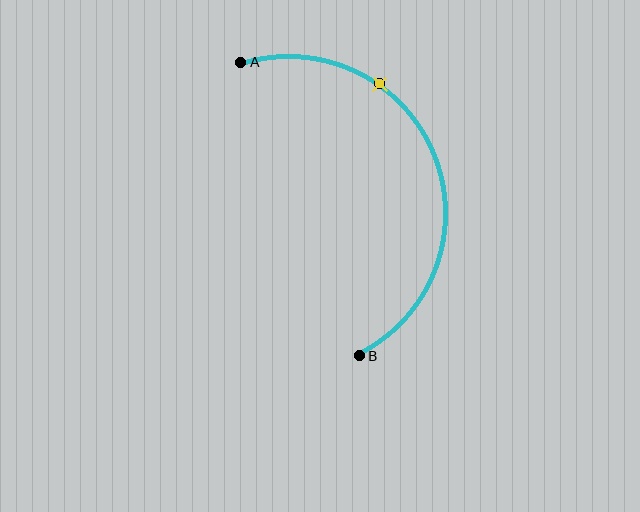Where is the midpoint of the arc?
The arc midpoint is the point on the curve farthest from the straight line joining A and B. It sits to the right of that line.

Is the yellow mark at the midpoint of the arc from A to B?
No. The yellow mark lies on the arc but is closer to endpoint A. The arc midpoint would be at the point on the curve equidistant along the arc from both A and B.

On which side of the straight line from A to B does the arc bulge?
The arc bulges to the right of the straight line connecting A and B.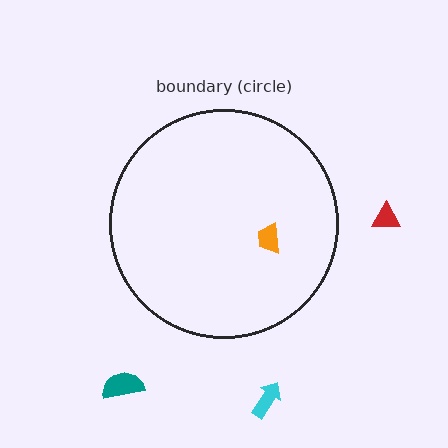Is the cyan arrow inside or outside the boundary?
Outside.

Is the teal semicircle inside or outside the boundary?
Outside.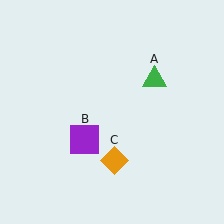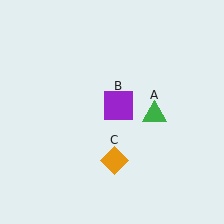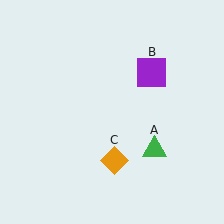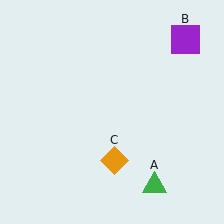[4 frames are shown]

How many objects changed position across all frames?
2 objects changed position: green triangle (object A), purple square (object B).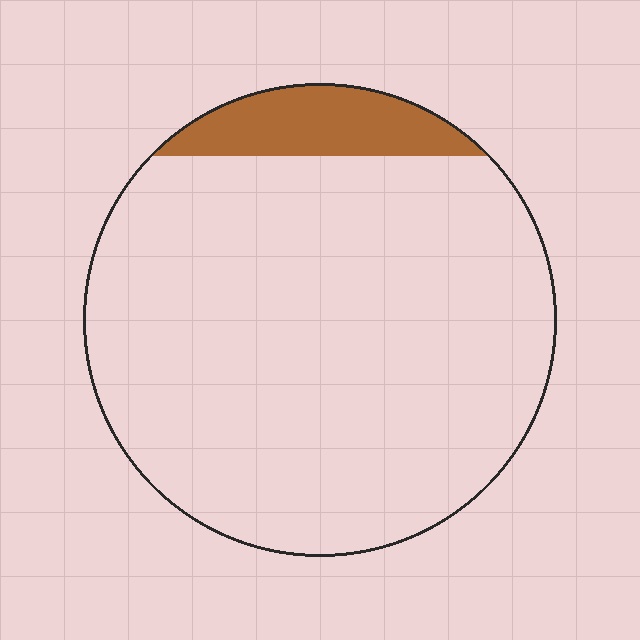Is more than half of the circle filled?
No.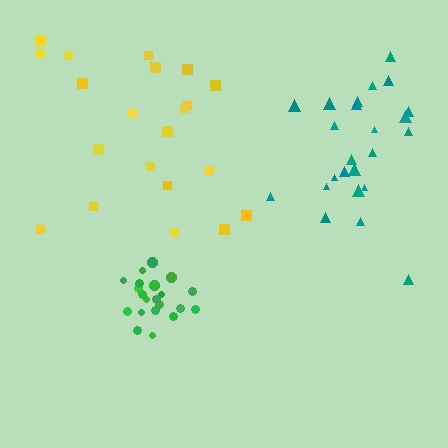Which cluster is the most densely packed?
Green.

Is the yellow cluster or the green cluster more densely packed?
Green.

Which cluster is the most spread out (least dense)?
Yellow.